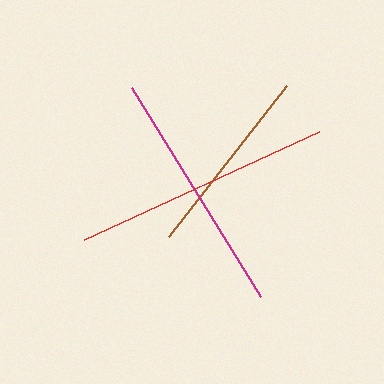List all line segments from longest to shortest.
From longest to shortest: red, magenta, brown.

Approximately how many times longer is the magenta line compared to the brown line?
The magenta line is approximately 1.3 times the length of the brown line.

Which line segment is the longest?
The red line is the longest at approximately 259 pixels.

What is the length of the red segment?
The red segment is approximately 259 pixels long.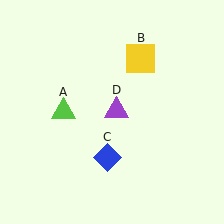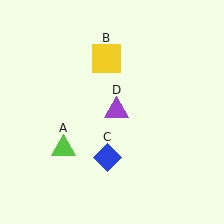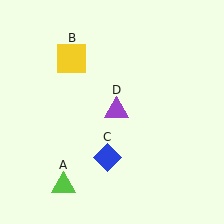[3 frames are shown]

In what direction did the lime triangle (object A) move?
The lime triangle (object A) moved down.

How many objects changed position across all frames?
2 objects changed position: lime triangle (object A), yellow square (object B).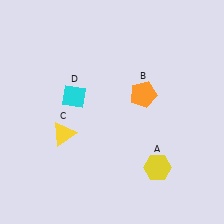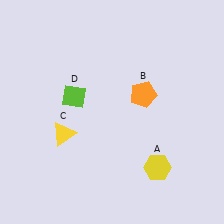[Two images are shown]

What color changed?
The diamond (D) changed from cyan in Image 1 to lime in Image 2.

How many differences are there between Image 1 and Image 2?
There is 1 difference between the two images.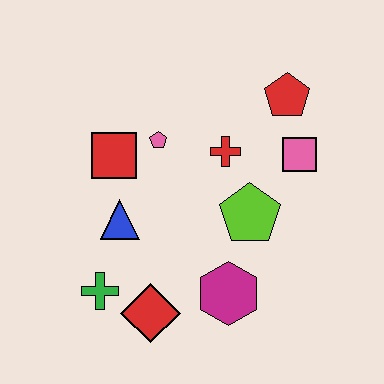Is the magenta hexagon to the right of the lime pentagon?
No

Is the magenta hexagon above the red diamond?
Yes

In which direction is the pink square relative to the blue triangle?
The pink square is to the right of the blue triangle.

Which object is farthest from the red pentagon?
The green cross is farthest from the red pentagon.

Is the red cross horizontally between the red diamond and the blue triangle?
No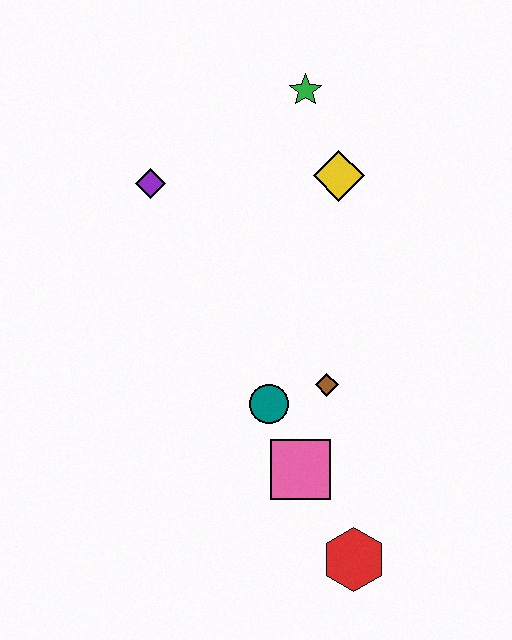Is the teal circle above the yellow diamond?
No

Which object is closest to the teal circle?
The brown diamond is closest to the teal circle.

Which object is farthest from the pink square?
The green star is farthest from the pink square.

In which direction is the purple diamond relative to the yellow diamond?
The purple diamond is to the left of the yellow diamond.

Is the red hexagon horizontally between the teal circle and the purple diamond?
No